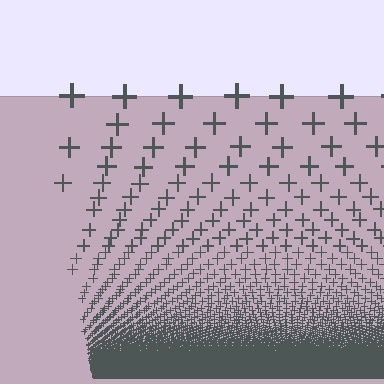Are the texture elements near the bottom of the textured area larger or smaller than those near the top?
Smaller. The gradient is inverted — elements near the bottom are smaller and denser.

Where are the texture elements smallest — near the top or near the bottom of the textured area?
Near the bottom.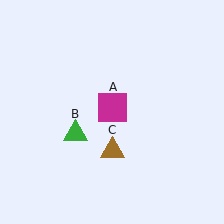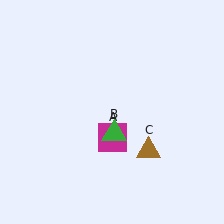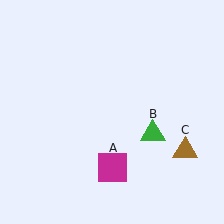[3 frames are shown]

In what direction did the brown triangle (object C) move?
The brown triangle (object C) moved right.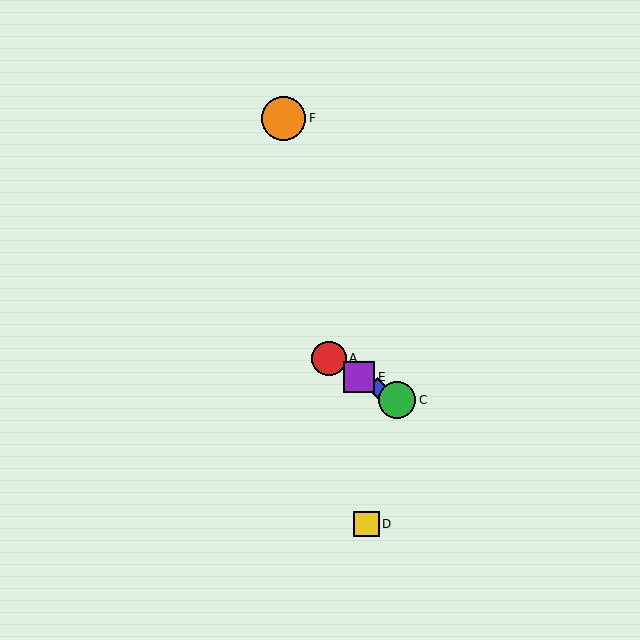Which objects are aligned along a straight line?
Objects A, B, C, E are aligned along a straight line.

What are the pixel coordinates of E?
Object E is at (359, 377).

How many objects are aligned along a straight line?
4 objects (A, B, C, E) are aligned along a straight line.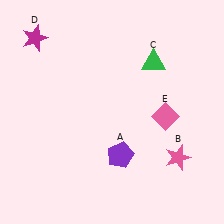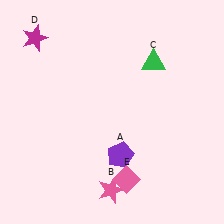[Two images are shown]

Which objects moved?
The objects that moved are: the pink star (B), the pink diamond (E).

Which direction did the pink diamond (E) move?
The pink diamond (E) moved down.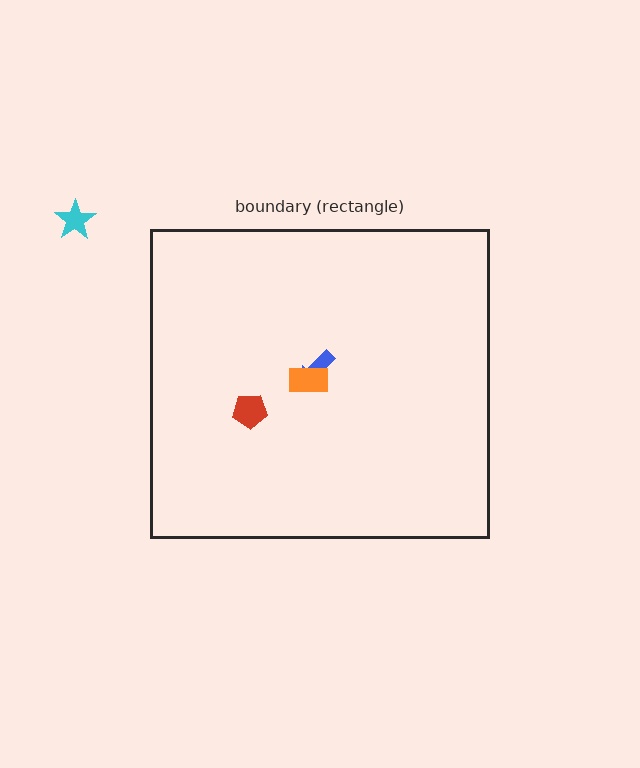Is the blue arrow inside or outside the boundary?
Inside.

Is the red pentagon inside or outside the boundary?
Inside.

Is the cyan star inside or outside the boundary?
Outside.